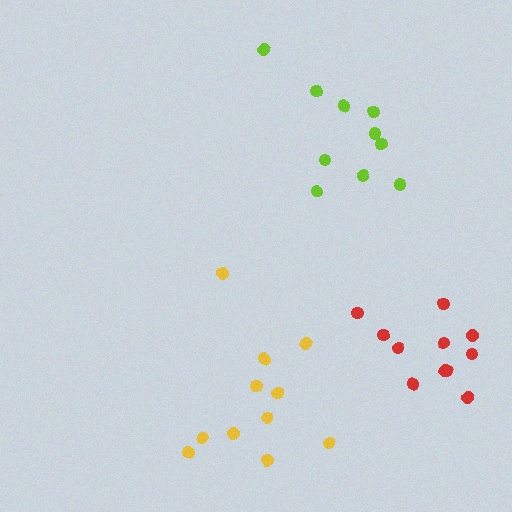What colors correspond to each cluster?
The clusters are colored: lime, red, yellow.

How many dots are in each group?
Group 1: 10 dots, Group 2: 11 dots, Group 3: 12 dots (33 total).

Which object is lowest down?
The yellow cluster is bottommost.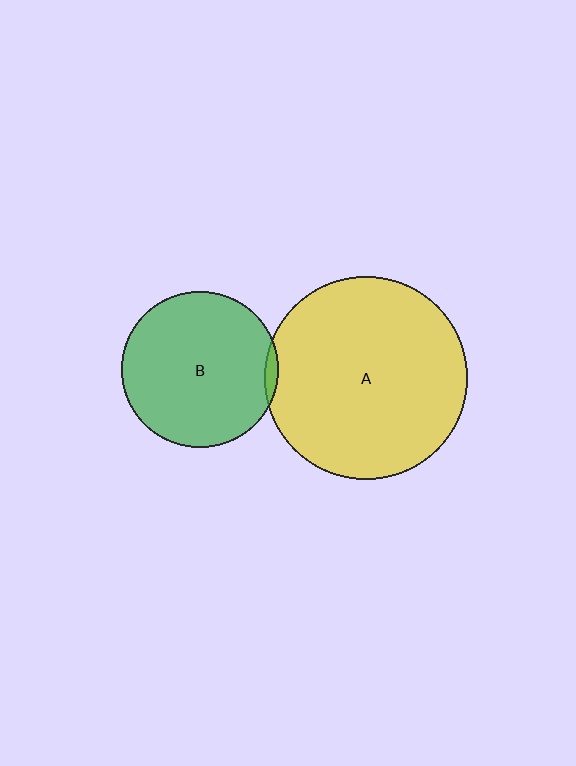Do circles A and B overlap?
Yes.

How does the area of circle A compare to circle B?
Approximately 1.7 times.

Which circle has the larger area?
Circle A (yellow).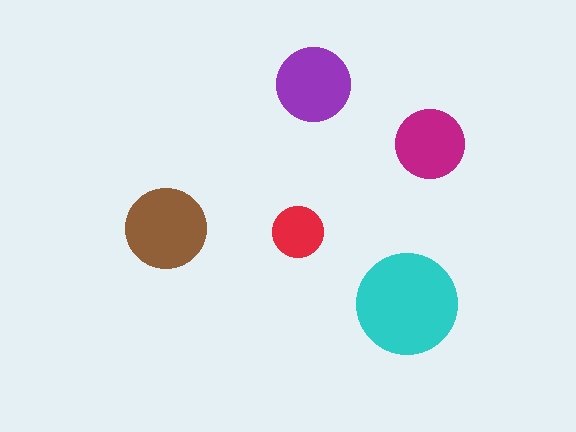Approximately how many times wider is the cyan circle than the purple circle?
About 1.5 times wider.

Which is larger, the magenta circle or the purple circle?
The purple one.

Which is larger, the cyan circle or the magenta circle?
The cyan one.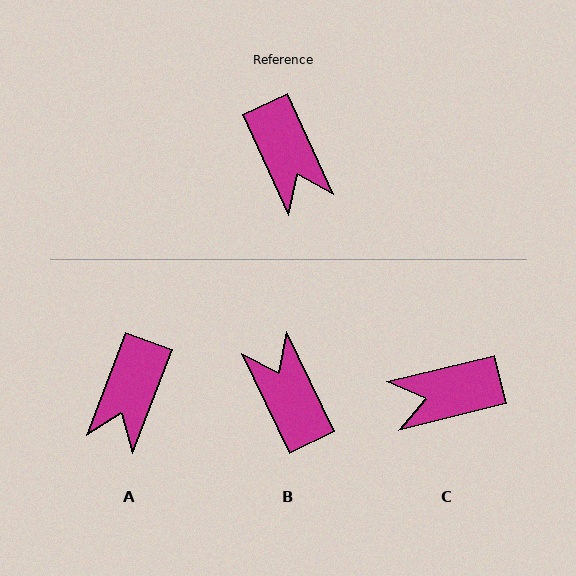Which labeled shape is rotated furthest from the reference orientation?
B, about 179 degrees away.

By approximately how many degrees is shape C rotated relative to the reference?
Approximately 101 degrees clockwise.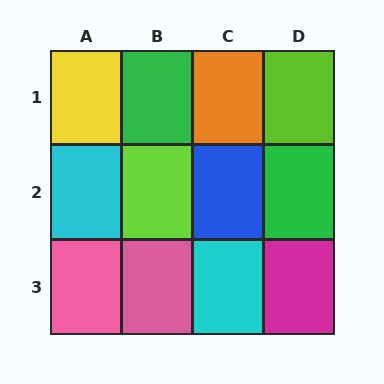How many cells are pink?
2 cells are pink.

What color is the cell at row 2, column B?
Lime.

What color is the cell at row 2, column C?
Blue.